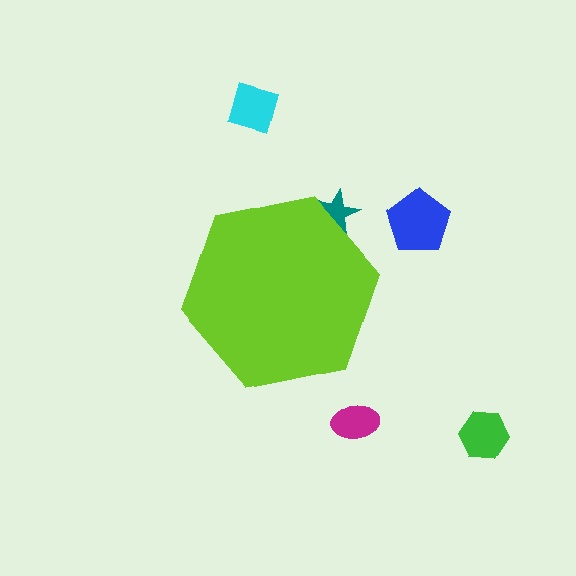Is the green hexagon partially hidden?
No, the green hexagon is fully visible.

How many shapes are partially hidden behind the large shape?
1 shape is partially hidden.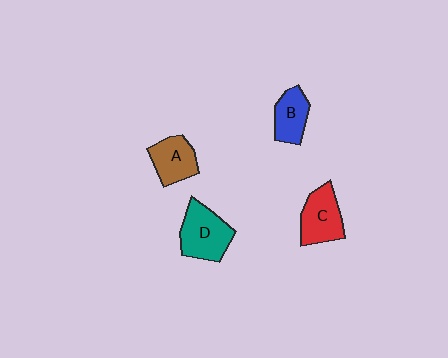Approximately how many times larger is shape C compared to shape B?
Approximately 1.3 times.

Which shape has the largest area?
Shape D (teal).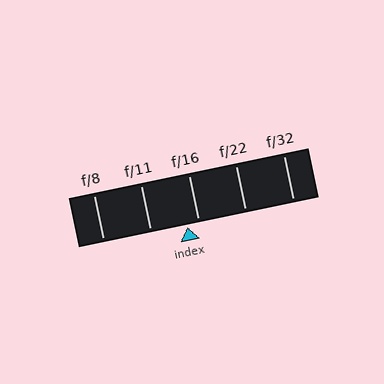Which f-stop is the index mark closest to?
The index mark is closest to f/16.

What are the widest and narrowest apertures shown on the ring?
The widest aperture shown is f/8 and the narrowest is f/32.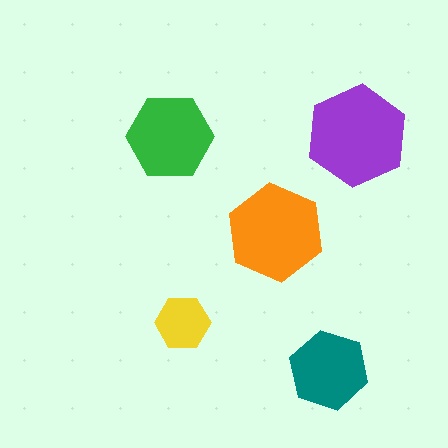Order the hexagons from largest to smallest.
the purple one, the orange one, the green one, the teal one, the yellow one.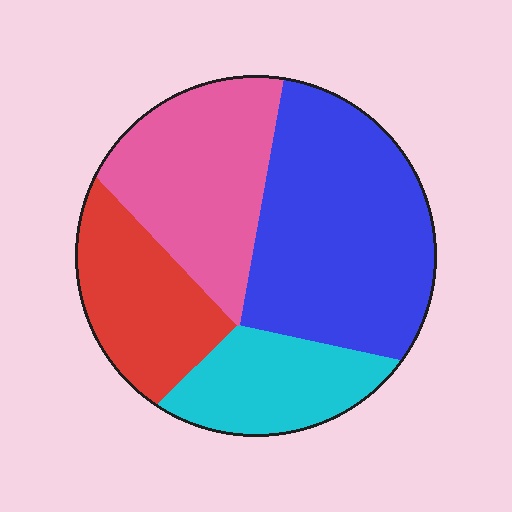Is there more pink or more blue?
Blue.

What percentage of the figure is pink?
Pink takes up about one quarter (1/4) of the figure.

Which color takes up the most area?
Blue, at roughly 40%.